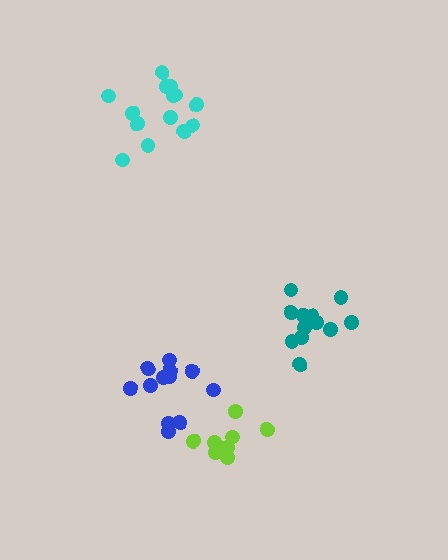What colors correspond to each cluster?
The clusters are colored: blue, lime, teal, cyan.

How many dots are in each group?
Group 1: 12 dots, Group 2: 9 dots, Group 3: 12 dots, Group 4: 14 dots (47 total).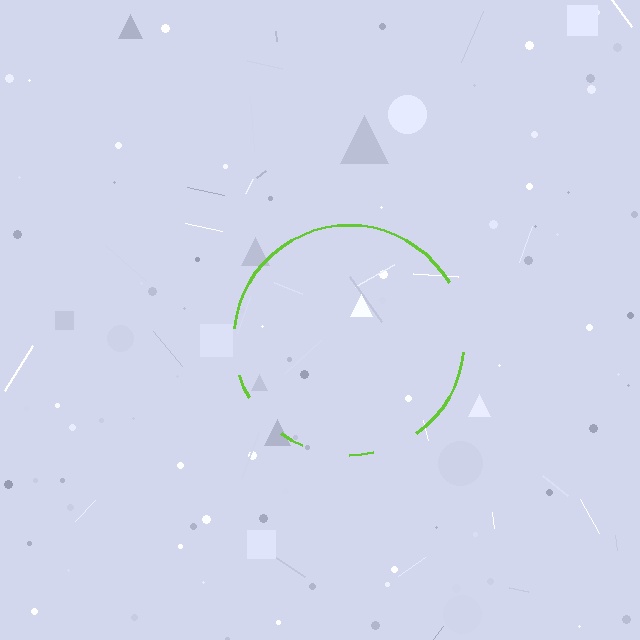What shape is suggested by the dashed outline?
The dashed outline suggests a circle.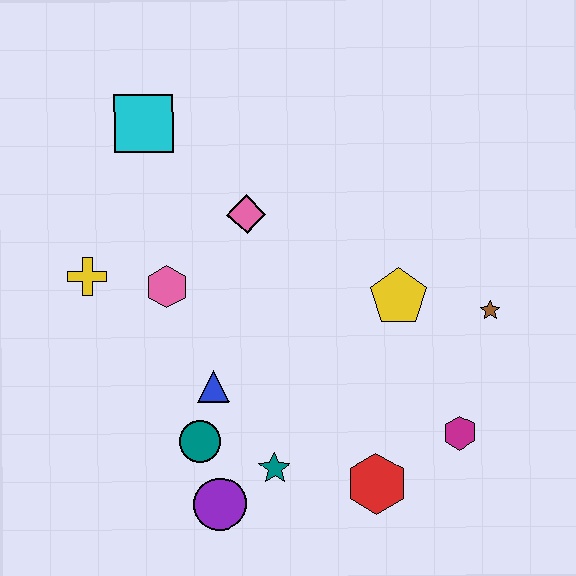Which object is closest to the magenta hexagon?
The red hexagon is closest to the magenta hexagon.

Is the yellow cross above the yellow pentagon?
Yes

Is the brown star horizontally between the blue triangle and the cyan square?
No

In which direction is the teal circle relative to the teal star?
The teal circle is to the left of the teal star.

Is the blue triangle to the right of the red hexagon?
No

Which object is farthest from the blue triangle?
The brown star is farthest from the blue triangle.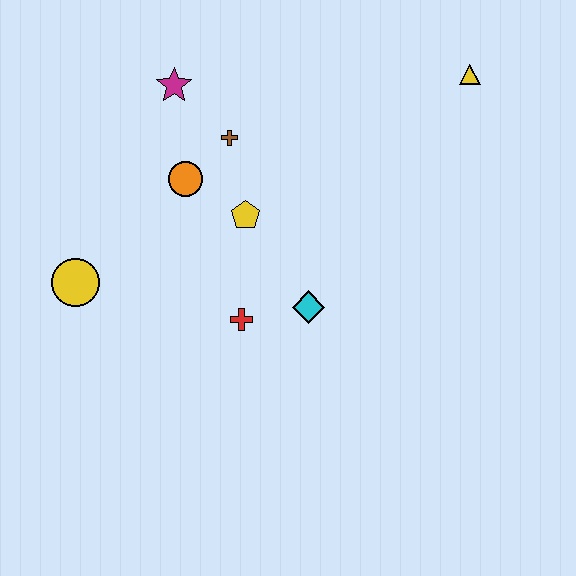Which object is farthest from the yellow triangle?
The yellow circle is farthest from the yellow triangle.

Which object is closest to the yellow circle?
The orange circle is closest to the yellow circle.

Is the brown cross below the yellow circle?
No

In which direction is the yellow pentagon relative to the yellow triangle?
The yellow pentagon is to the left of the yellow triangle.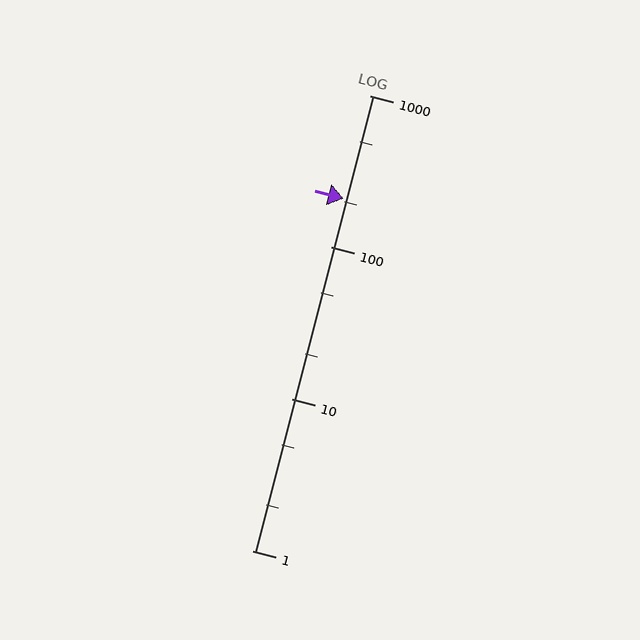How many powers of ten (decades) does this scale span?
The scale spans 3 decades, from 1 to 1000.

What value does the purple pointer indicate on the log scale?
The pointer indicates approximately 210.